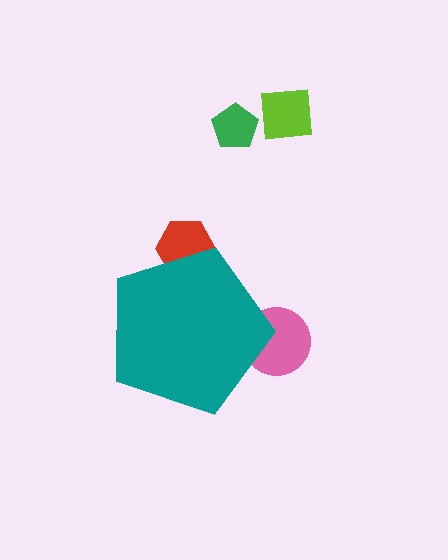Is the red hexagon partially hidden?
Yes, the red hexagon is partially hidden behind the teal pentagon.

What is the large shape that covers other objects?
A teal pentagon.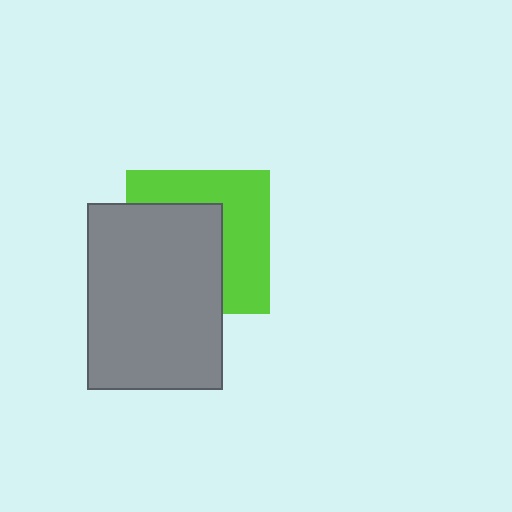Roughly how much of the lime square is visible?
About half of it is visible (roughly 48%).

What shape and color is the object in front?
The object in front is a gray rectangle.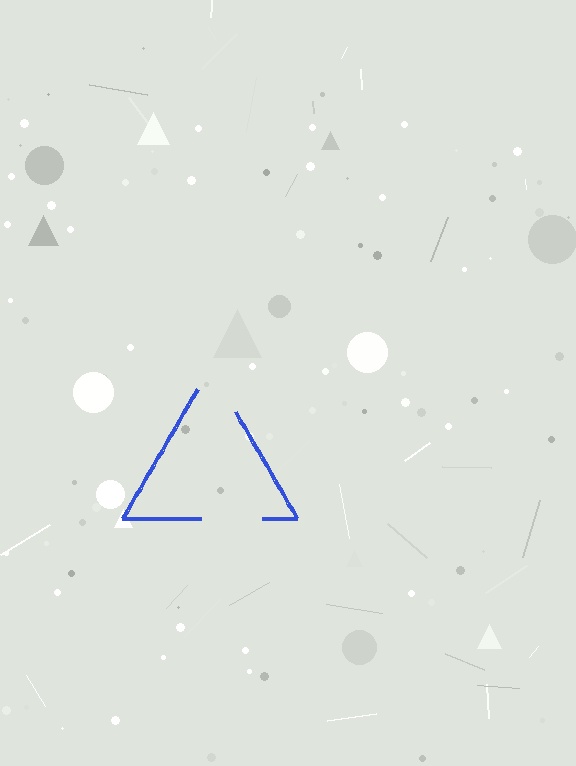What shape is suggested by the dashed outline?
The dashed outline suggests a triangle.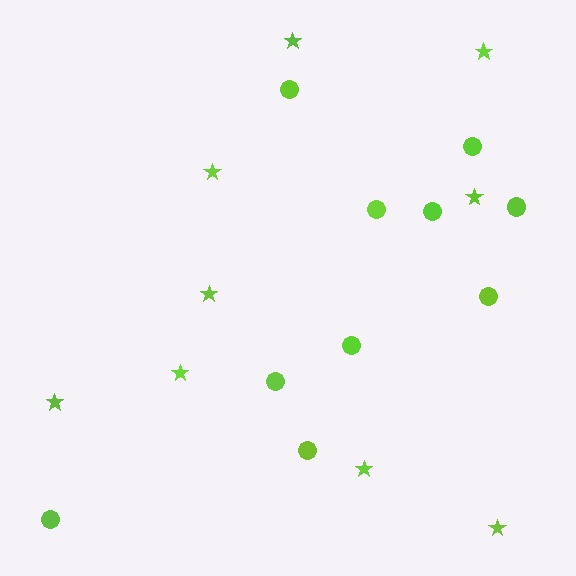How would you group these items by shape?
There are 2 groups: one group of circles (10) and one group of stars (9).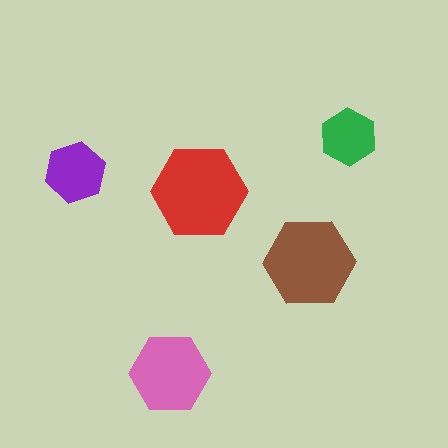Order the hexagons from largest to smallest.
the red one, the brown one, the pink one, the purple one, the green one.